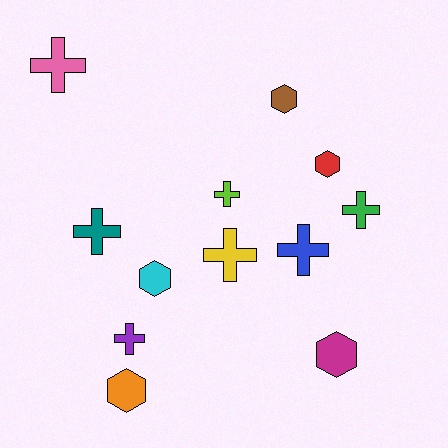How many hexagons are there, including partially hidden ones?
There are 5 hexagons.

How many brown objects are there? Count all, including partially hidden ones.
There is 1 brown object.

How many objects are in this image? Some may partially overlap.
There are 12 objects.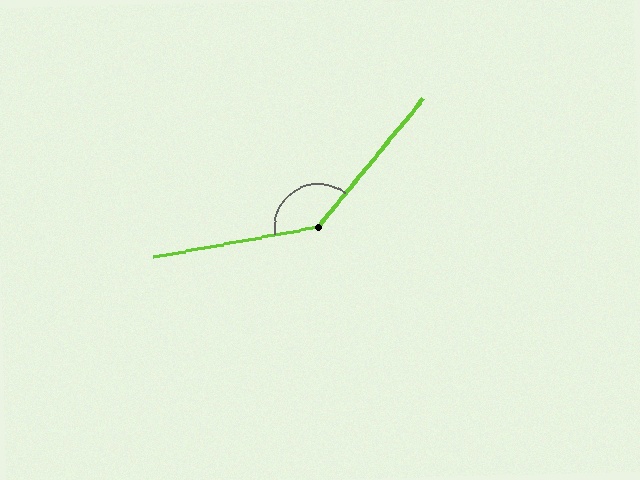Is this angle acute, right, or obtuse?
It is obtuse.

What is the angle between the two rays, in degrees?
Approximately 140 degrees.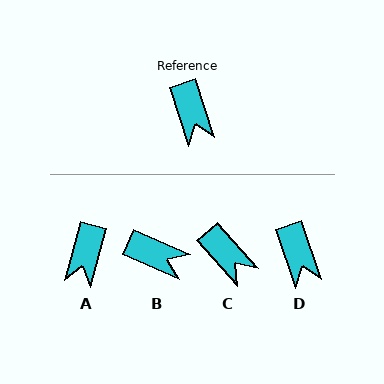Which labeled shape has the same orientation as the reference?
D.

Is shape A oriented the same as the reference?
No, it is off by about 34 degrees.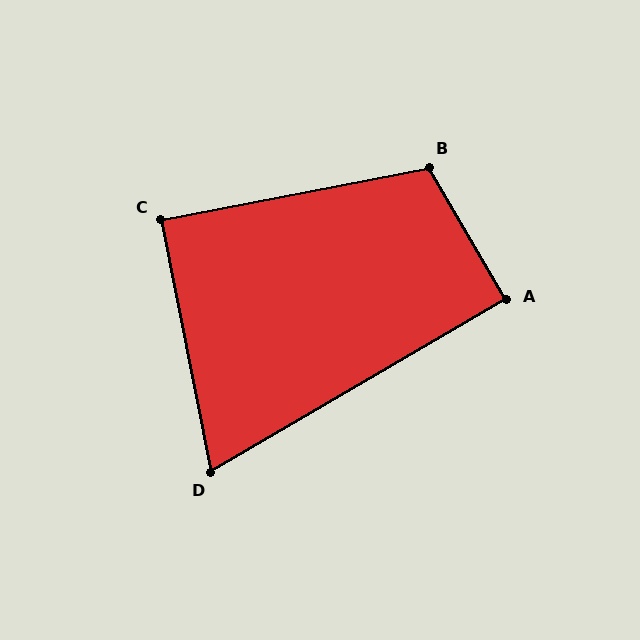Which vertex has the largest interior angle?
B, at approximately 109 degrees.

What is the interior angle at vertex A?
Approximately 90 degrees (approximately right).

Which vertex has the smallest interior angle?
D, at approximately 71 degrees.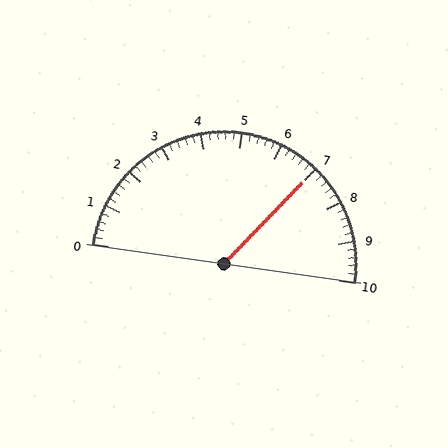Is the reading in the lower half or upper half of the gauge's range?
The reading is in the upper half of the range (0 to 10).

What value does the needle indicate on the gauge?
The needle indicates approximately 7.0.